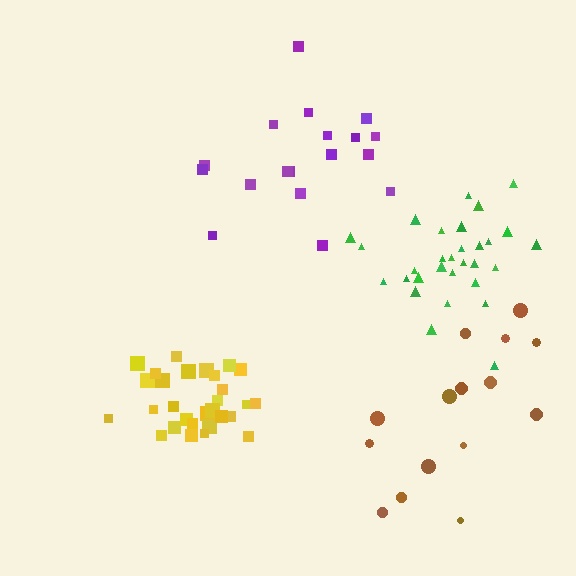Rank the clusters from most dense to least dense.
yellow, green, purple, brown.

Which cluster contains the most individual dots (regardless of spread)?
Green (30).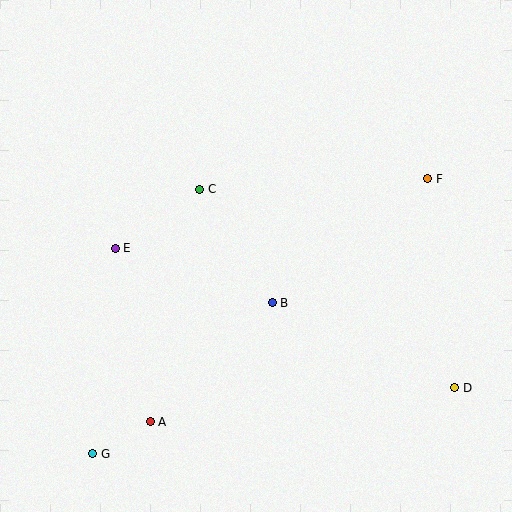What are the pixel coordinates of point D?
Point D is at (455, 388).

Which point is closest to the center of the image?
Point B at (272, 303) is closest to the center.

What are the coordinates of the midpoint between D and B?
The midpoint between D and B is at (363, 345).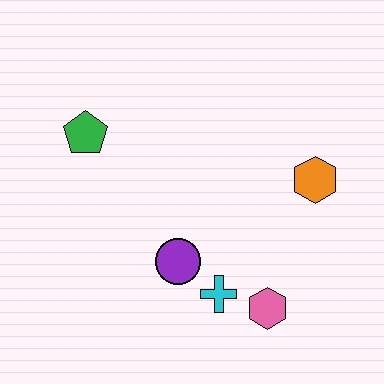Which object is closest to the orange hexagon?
The pink hexagon is closest to the orange hexagon.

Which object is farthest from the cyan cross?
The green pentagon is farthest from the cyan cross.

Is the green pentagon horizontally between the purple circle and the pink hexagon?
No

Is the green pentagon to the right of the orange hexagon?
No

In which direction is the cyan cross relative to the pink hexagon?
The cyan cross is to the left of the pink hexagon.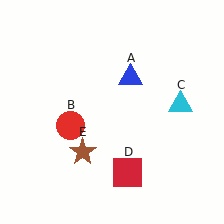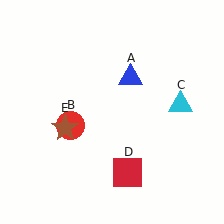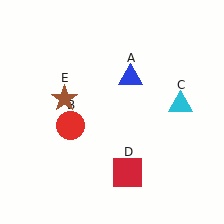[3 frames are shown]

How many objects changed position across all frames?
1 object changed position: brown star (object E).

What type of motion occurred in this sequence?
The brown star (object E) rotated clockwise around the center of the scene.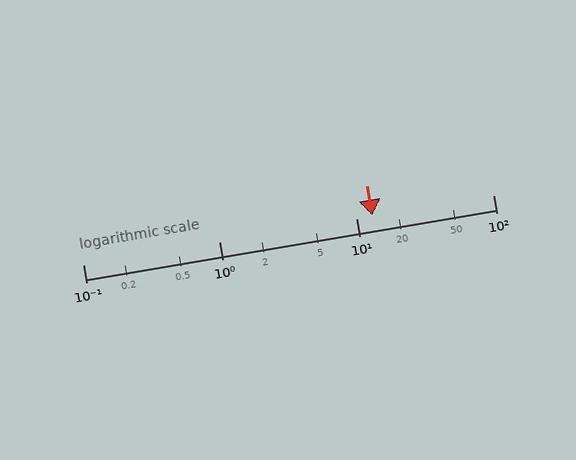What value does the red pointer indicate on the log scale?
The pointer indicates approximately 13.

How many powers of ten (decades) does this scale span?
The scale spans 3 decades, from 0.1 to 100.